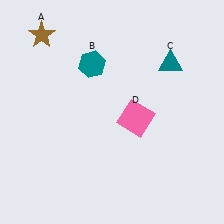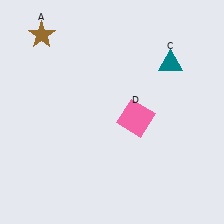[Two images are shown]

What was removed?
The teal hexagon (B) was removed in Image 2.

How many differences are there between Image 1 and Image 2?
There is 1 difference between the two images.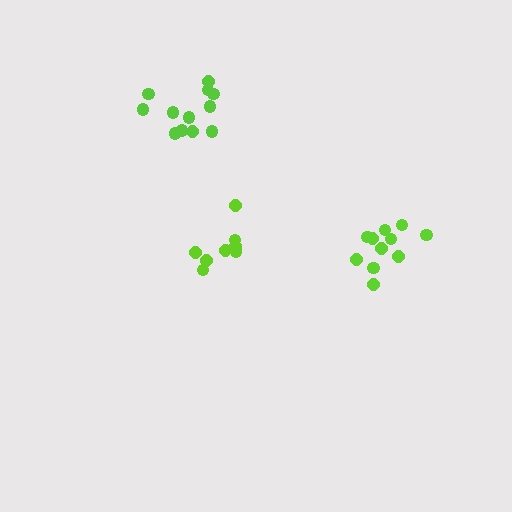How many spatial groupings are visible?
There are 3 spatial groupings.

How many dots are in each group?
Group 1: 8 dots, Group 2: 11 dots, Group 3: 12 dots (31 total).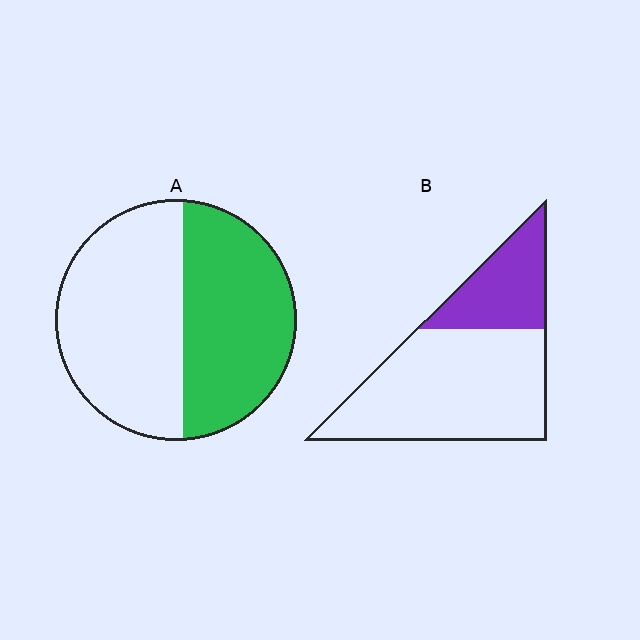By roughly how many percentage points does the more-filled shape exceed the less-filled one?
By roughly 15 percentage points (A over B).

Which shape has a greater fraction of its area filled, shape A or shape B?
Shape A.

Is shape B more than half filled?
No.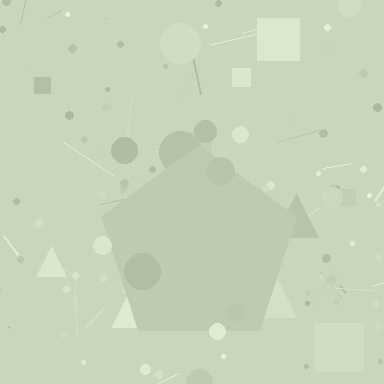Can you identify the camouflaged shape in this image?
The camouflaged shape is a pentagon.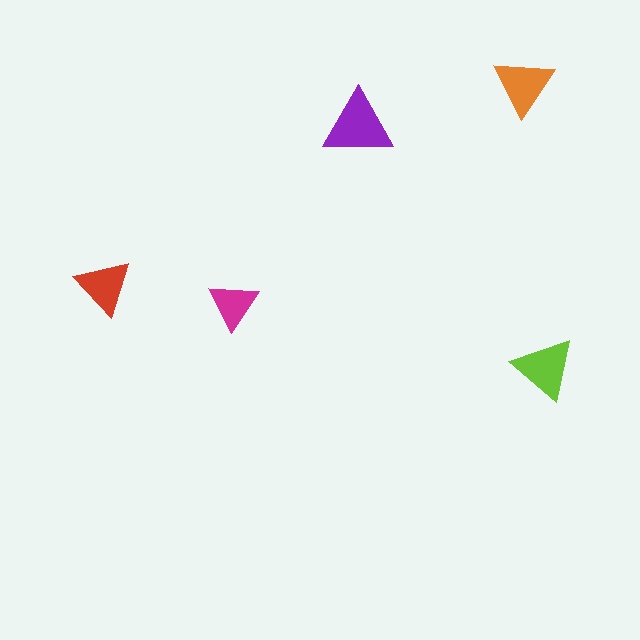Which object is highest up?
The orange triangle is topmost.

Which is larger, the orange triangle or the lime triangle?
The lime one.